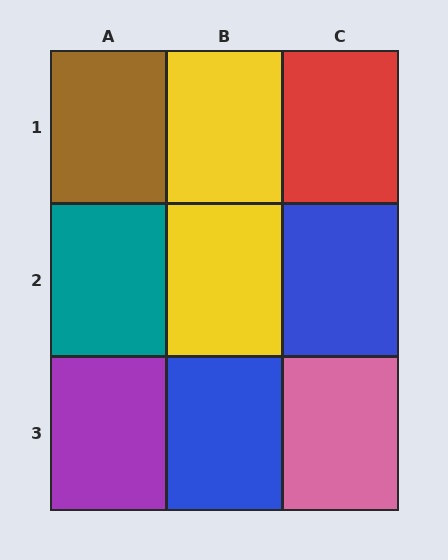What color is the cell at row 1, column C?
Red.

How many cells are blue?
2 cells are blue.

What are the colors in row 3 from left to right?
Purple, blue, pink.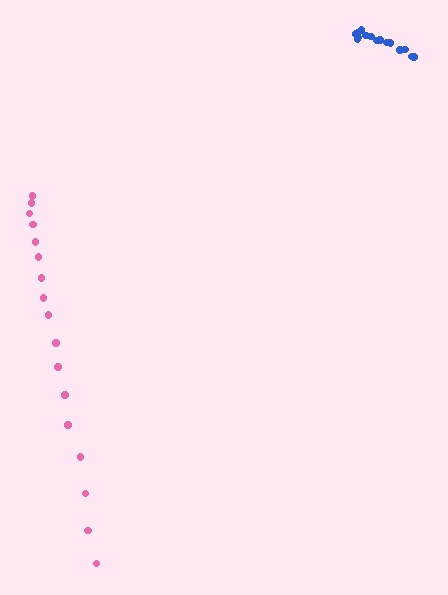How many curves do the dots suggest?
There are 2 distinct paths.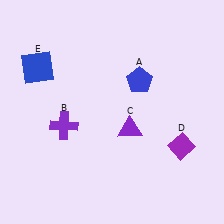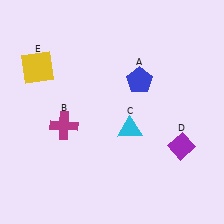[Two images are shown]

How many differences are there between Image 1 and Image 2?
There are 3 differences between the two images.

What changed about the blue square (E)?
In Image 1, E is blue. In Image 2, it changed to yellow.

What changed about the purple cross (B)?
In Image 1, B is purple. In Image 2, it changed to magenta.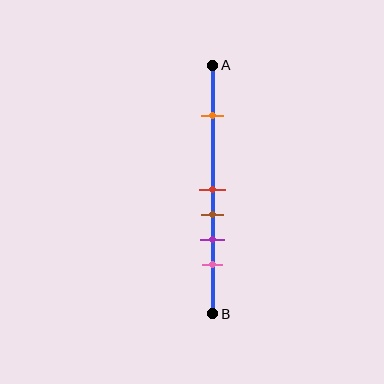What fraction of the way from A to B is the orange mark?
The orange mark is approximately 20% (0.2) of the way from A to B.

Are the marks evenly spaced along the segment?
No, the marks are not evenly spaced.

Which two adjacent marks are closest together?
The red and brown marks are the closest adjacent pair.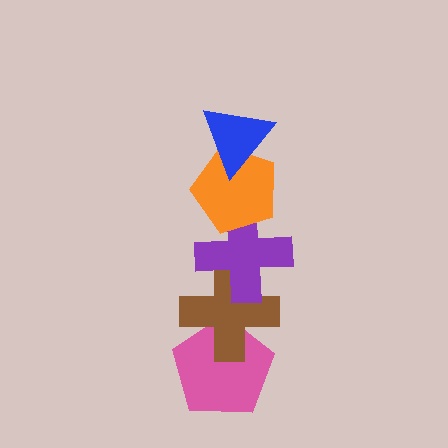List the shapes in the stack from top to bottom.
From top to bottom: the blue triangle, the orange pentagon, the purple cross, the brown cross, the pink pentagon.